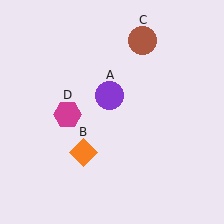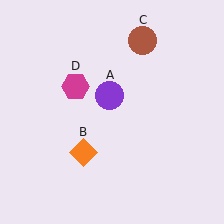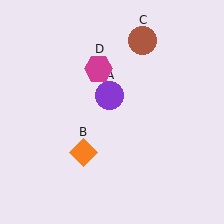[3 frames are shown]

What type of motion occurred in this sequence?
The magenta hexagon (object D) rotated clockwise around the center of the scene.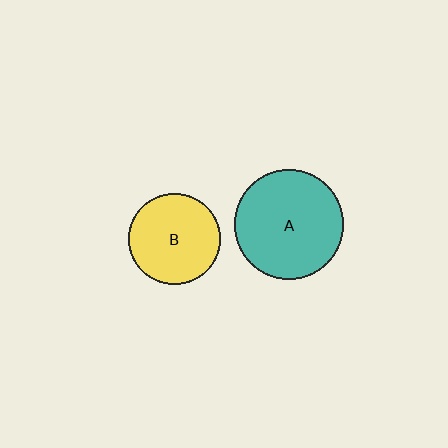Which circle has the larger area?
Circle A (teal).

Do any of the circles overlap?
No, none of the circles overlap.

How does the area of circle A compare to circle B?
Approximately 1.4 times.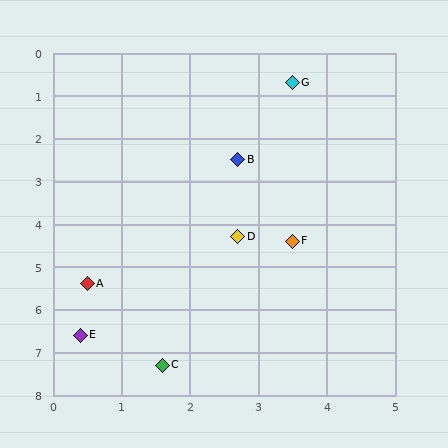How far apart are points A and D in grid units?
Points A and D are about 2.5 grid units apart.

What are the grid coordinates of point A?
Point A is at approximately (0.5, 5.4).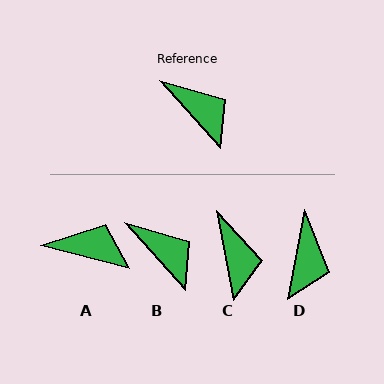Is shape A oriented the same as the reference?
No, it is off by about 34 degrees.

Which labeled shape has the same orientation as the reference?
B.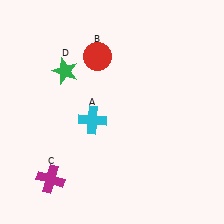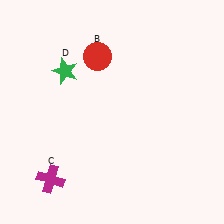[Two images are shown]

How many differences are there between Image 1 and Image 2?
There is 1 difference between the two images.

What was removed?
The cyan cross (A) was removed in Image 2.